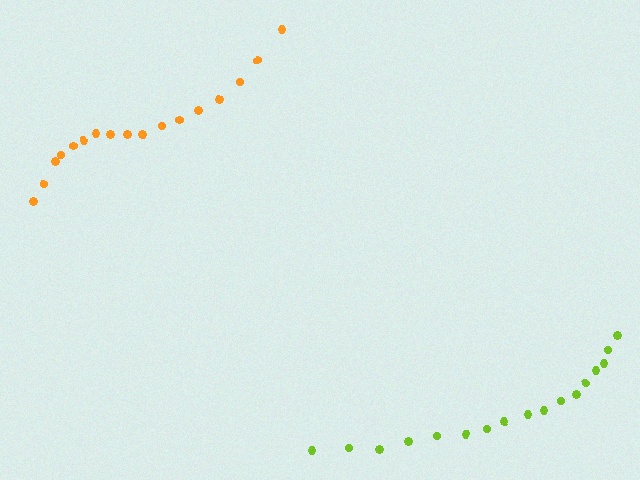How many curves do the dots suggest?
There are 2 distinct paths.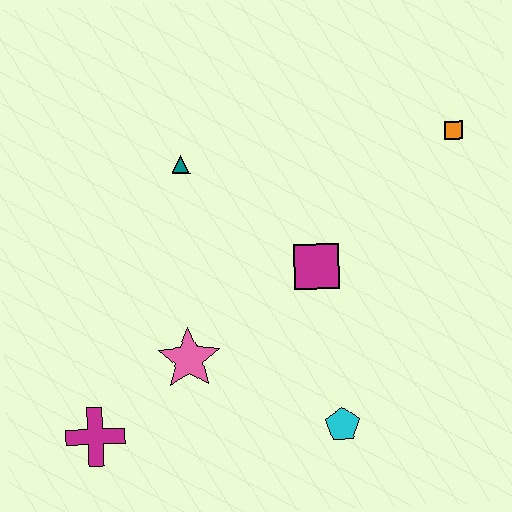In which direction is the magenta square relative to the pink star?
The magenta square is to the right of the pink star.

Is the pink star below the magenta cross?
No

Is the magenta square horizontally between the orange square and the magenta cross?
Yes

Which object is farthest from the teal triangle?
The cyan pentagon is farthest from the teal triangle.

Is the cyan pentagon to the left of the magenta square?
No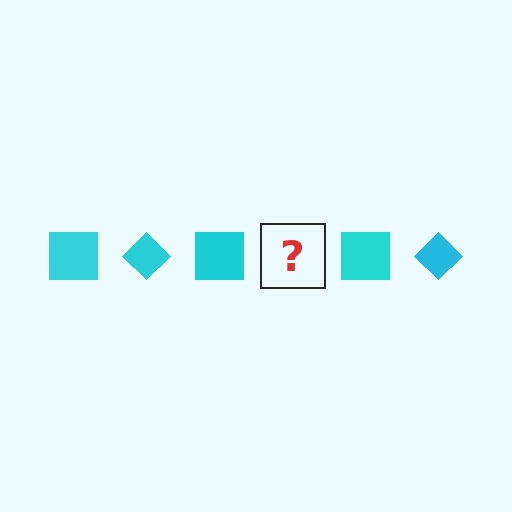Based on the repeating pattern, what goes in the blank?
The blank should be a cyan diamond.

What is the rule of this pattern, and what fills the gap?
The rule is that the pattern cycles through square, diamond shapes in cyan. The gap should be filled with a cyan diamond.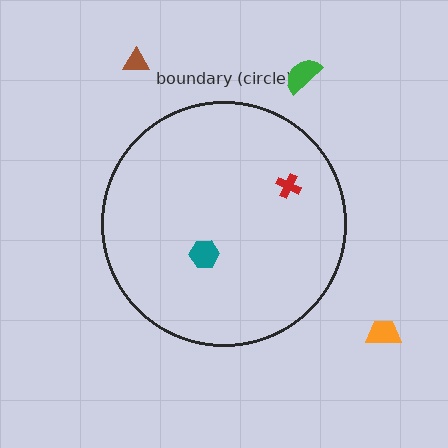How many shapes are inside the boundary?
2 inside, 3 outside.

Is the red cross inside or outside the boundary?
Inside.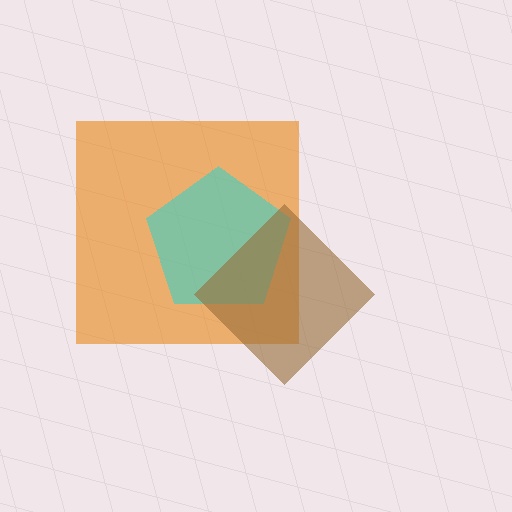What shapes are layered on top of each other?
The layered shapes are: an orange square, a cyan pentagon, a brown diamond.